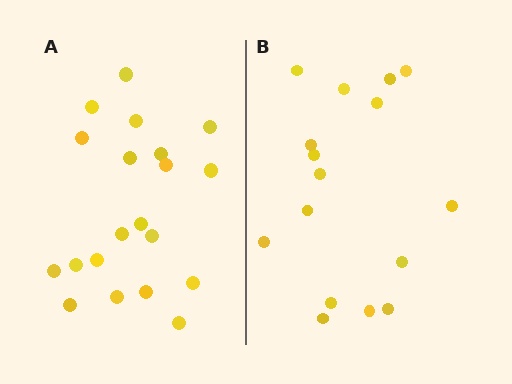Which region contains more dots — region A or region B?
Region A (the left region) has more dots.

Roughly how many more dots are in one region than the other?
Region A has about 4 more dots than region B.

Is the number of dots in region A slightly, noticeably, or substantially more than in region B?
Region A has noticeably more, but not dramatically so. The ratio is roughly 1.2 to 1.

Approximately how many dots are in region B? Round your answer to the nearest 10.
About 20 dots. (The exact count is 16, which rounds to 20.)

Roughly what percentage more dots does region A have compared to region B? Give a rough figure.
About 25% more.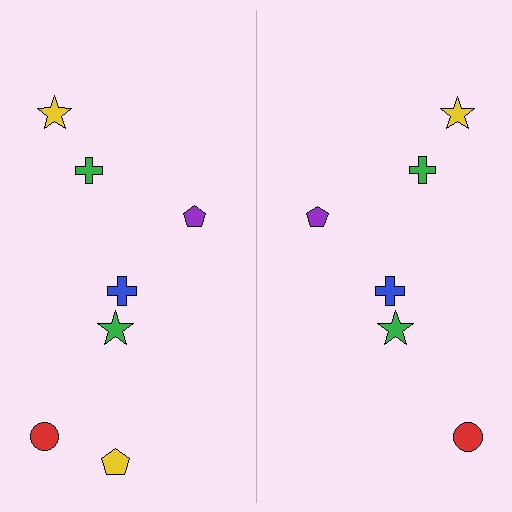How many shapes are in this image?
There are 13 shapes in this image.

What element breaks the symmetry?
A yellow pentagon is missing from the right side.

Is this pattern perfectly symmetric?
No, the pattern is not perfectly symmetric. A yellow pentagon is missing from the right side.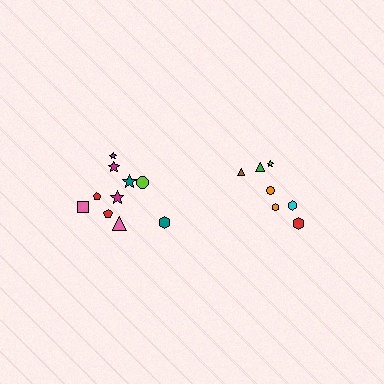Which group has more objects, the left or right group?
The left group.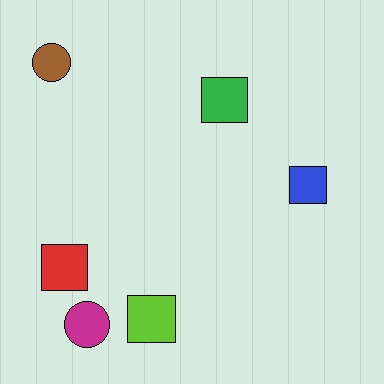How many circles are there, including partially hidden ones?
There are 2 circles.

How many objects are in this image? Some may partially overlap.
There are 6 objects.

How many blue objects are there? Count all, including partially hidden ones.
There is 1 blue object.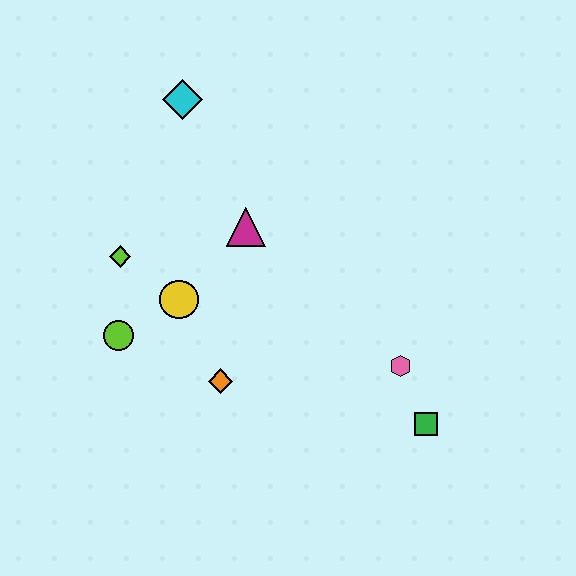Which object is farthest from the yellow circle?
The green square is farthest from the yellow circle.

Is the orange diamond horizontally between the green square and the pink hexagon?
No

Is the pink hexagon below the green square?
No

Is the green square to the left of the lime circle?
No